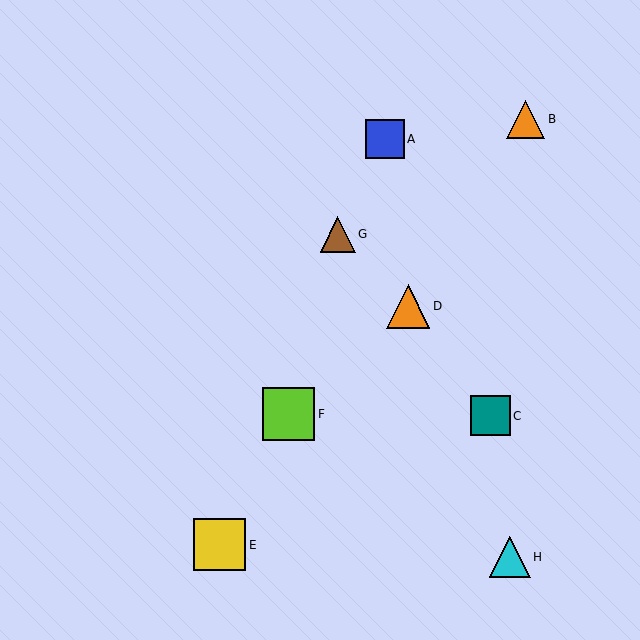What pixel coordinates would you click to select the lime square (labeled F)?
Click at (288, 414) to select the lime square F.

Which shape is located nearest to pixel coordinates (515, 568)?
The cyan triangle (labeled H) at (510, 557) is nearest to that location.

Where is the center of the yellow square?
The center of the yellow square is at (219, 545).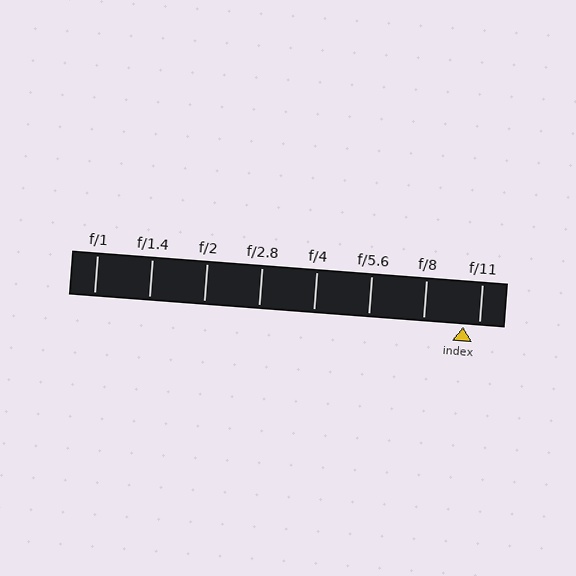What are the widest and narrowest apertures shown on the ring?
The widest aperture shown is f/1 and the narrowest is f/11.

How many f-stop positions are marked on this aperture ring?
There are 8 f-stop positions marked.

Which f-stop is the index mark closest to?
The index mark is closest to f/11.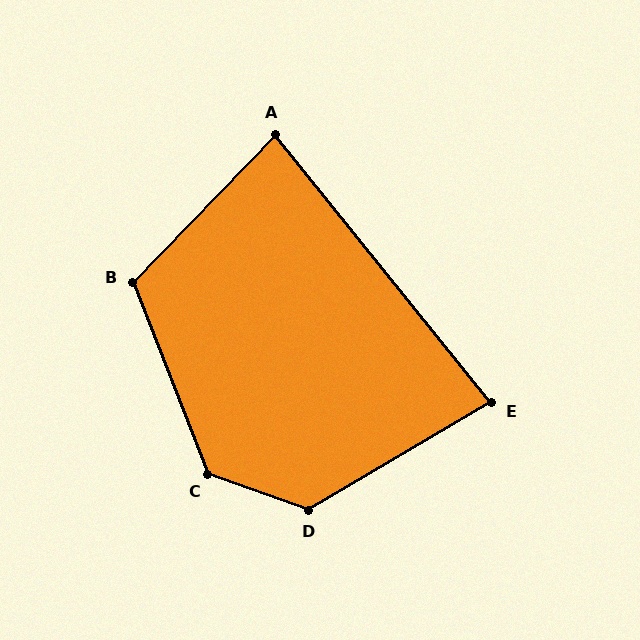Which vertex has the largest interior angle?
C, at approximately 131 degrees.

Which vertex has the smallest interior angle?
E, at approximately 82 degrees.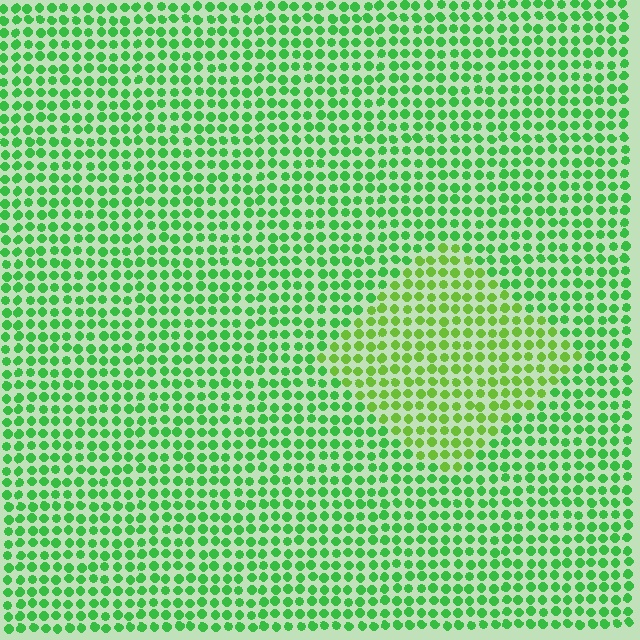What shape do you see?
I see a diamond.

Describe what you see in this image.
The image is filled with small green elements in a uniform arrangement. A diamond-shaped region is visible where the elements are tinted to a slightly different hue, forming a subtle color boundary.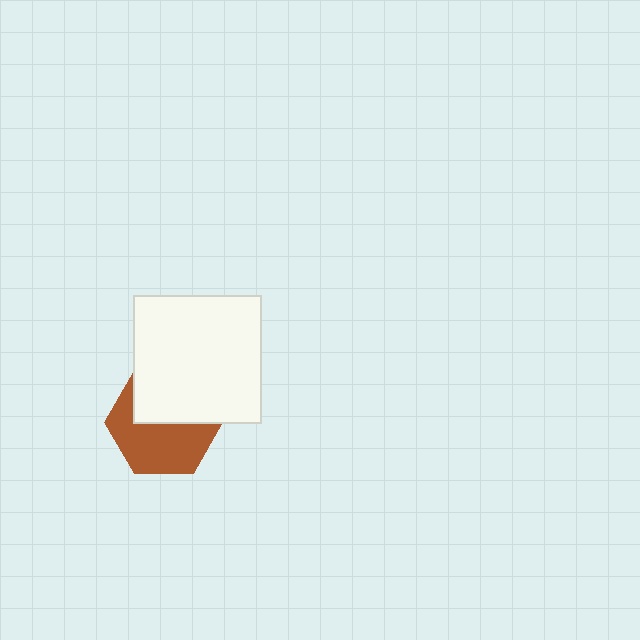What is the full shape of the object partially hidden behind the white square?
The partially hidden object is a brown hexagon.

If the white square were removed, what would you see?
You would see the complete brown hexagon.